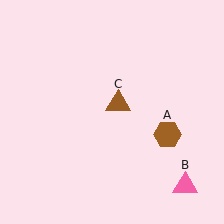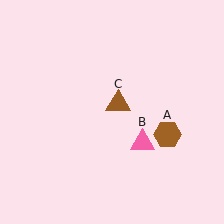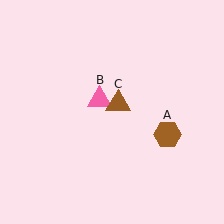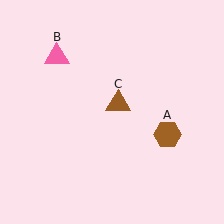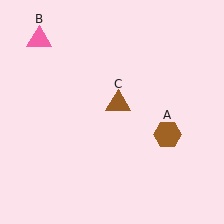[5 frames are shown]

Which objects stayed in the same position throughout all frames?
Brown hexagon (object A) and brown triangle (object C) remained stationary.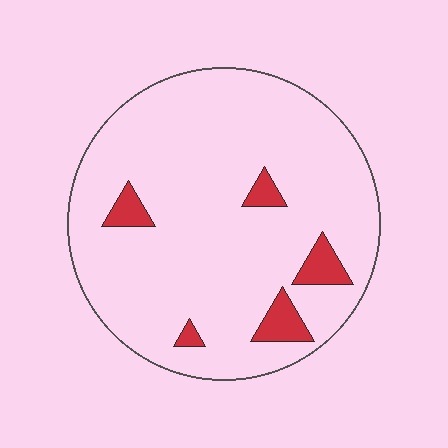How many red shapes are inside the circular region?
5.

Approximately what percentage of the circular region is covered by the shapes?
Approximately 10%.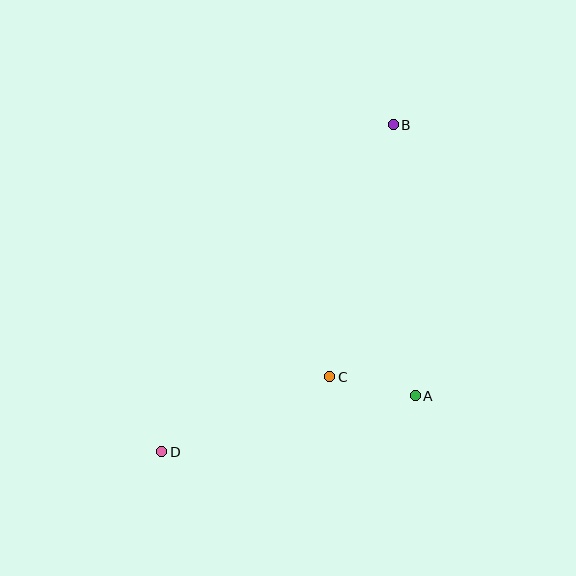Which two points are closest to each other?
Points A and C are closest to each other.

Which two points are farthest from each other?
Points B and D are farthest from each other.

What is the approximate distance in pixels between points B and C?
The distance between B and C is approximately 260 pixels.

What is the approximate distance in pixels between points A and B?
The distance between A and B is approximately 272 pixels.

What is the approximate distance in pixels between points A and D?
The distance between A and D is approximately 260 pixels.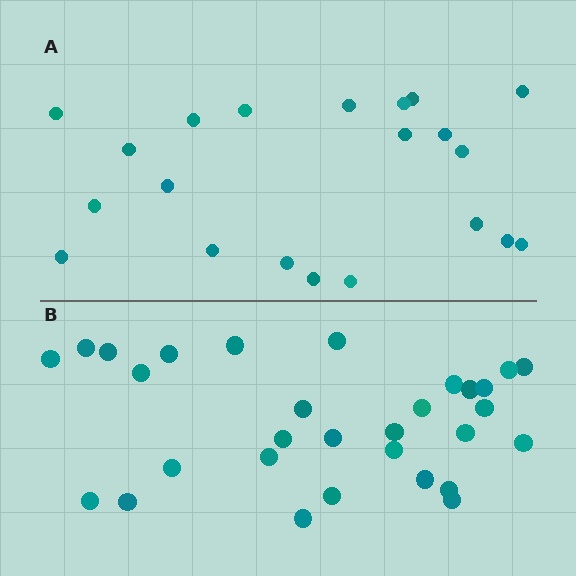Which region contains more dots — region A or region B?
Region B (the bottom region) has more dots.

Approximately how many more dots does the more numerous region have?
Region B has roughly 8 or so more dots than region A.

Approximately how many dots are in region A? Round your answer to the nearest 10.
About 20 dots. (The exact count is 21, which rounds to 20.)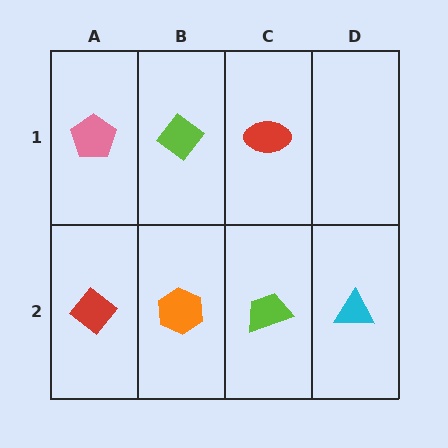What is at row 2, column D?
A cyan triangle.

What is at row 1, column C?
A red ellipse.